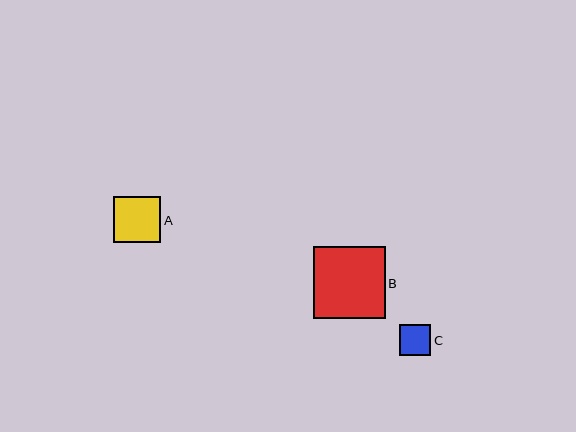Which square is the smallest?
Square C is the smallest with a size of approximately 31 pixels.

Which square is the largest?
Square B is the largest with a size of approximately 72 pixels.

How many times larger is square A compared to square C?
Square A is approximately 1.5 times the size of square C.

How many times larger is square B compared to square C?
Square B is approximately 2.3 times the size of square C.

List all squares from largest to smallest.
From largest to smallest: B, A, C.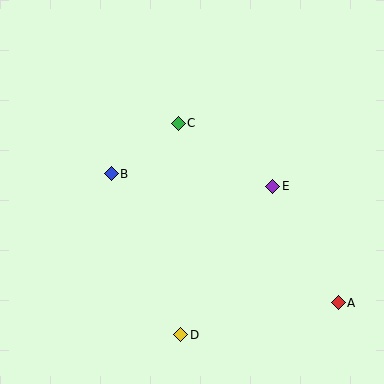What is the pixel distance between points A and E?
The distance between A and E is 134 pixels.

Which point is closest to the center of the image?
Point C at (178, 123) is closest to the center.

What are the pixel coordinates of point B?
Point B is at (111, 174).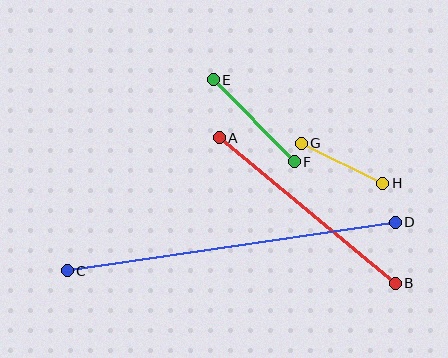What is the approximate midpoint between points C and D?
The midpoint is at approximately (231, 246) pixels.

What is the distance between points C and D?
The distance is approximately 332 pixels.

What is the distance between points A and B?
The distance is approximately 229 pixels.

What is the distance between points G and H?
The distance is approximately 91 pixels.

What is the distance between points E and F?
The distance is approximately 115 pixels.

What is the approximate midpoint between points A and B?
The midpoint is at approximately (307, 211) pixels.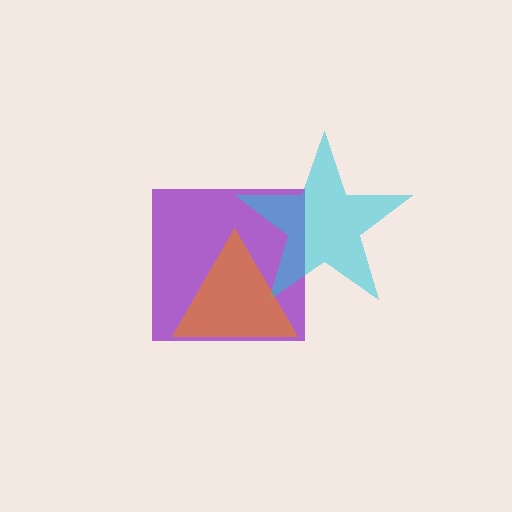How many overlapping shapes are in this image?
There are 3 overlapping shapes in the image.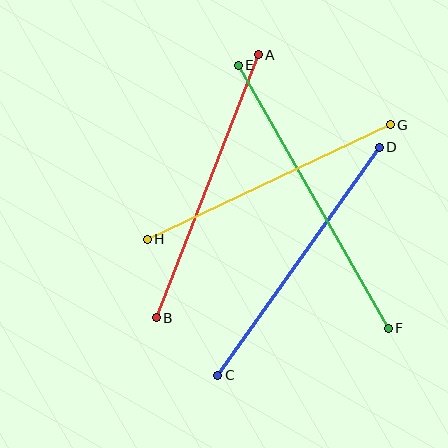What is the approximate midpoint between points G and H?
The midpoint is at approximately (269, 182) pixels.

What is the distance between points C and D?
The distance is approximately 279 pixels.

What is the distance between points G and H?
The distance is approximately 268 pixels.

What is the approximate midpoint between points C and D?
The midpoint is at approximately (299, 261) pixels.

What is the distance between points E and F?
The distance is approximately 303 pixels.